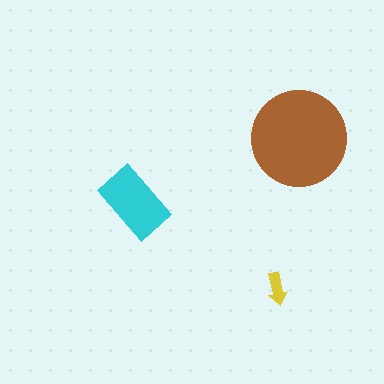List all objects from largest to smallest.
The brown circle, the cyan rectangle, the yellow arrow.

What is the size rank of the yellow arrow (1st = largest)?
3rd.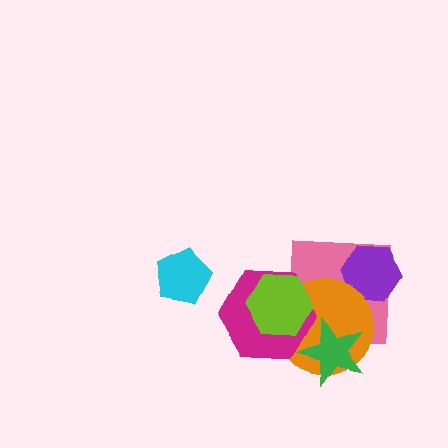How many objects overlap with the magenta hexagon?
4 objects overlap with the magenta hexagon.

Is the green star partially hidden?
Yes, it is partially covered by another shape.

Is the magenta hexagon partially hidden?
Yes, it is partially covered by another shape.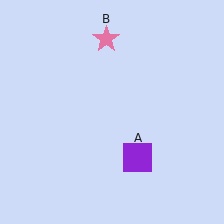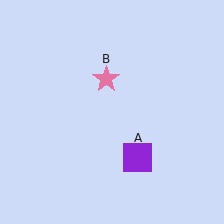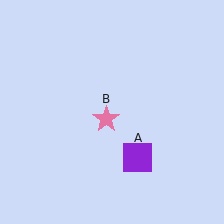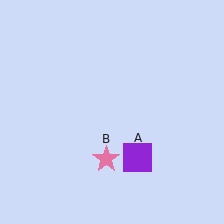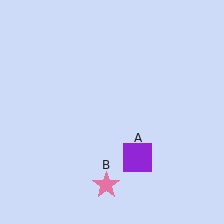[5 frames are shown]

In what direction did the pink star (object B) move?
The pink star (object B) moved down.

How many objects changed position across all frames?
1 object changed position: pink star (object B).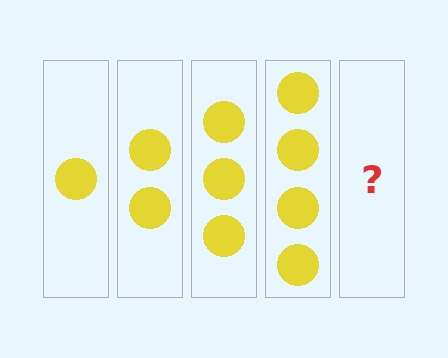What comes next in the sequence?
The next element should be 5 circles.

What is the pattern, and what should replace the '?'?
The pattern is that each step adds one more circle. The '?' should be 5 circles.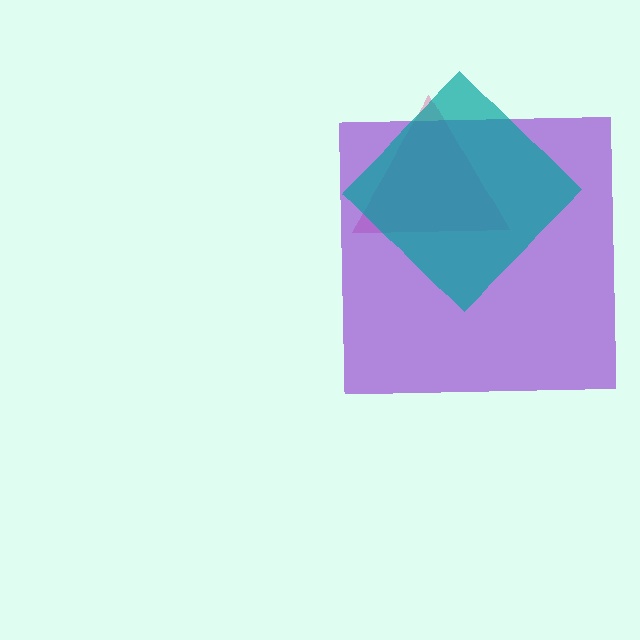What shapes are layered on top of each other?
The layered shapes are: a pink triangle, a purple square, a teal diamond.